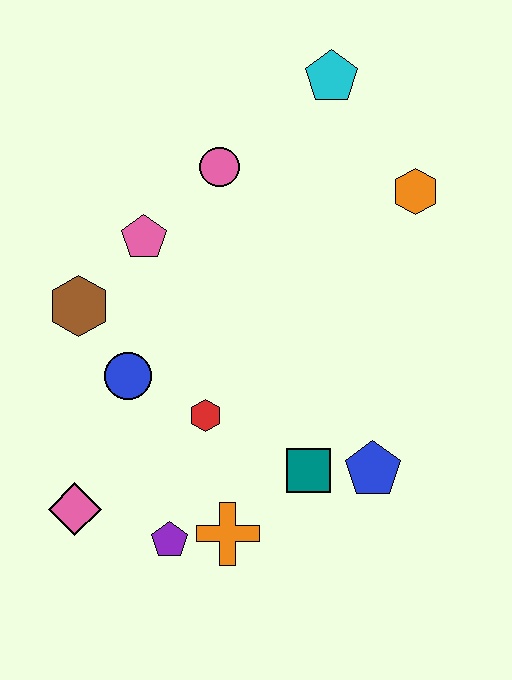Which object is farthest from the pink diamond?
The cyan pentagon is farthest from the pink diamond.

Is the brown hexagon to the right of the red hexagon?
No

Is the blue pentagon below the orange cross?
No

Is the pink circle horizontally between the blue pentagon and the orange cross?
No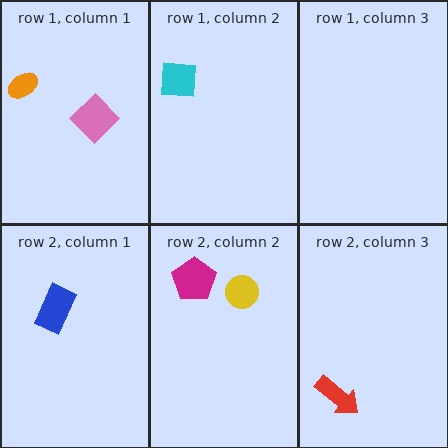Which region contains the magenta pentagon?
The row 2, column 2 region.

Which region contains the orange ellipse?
The row 1, column 1 region.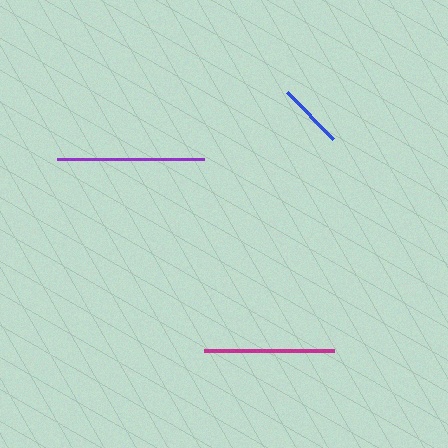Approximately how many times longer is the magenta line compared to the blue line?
The magenta line is approximately 2.0 times the length of the blue line.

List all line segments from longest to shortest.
From longest to shortest: purple, magenta, blue.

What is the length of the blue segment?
The blue segment is approximately 66 pixels long.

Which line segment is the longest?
The purple line is the longest at approximately 147 pixels.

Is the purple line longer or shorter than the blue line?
The purple line is longer than the blue line.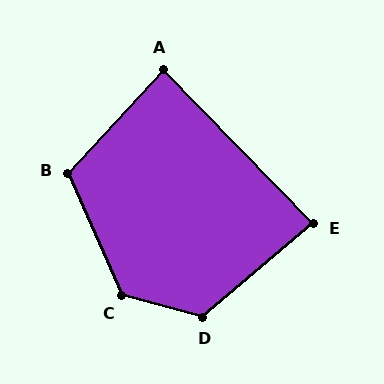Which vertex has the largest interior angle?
C, at approximately 128 degrees.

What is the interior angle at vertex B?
Approximately 114 degrees (obtuse).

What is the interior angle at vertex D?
Approximately 125 degrees (obtuse).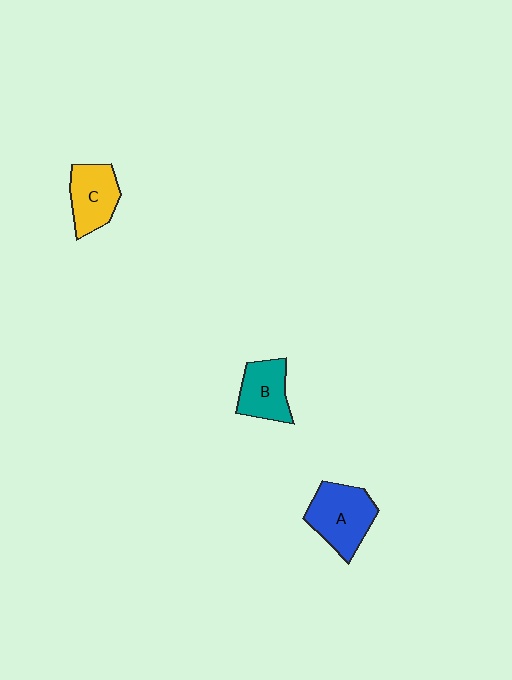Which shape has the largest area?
Shape A (blue).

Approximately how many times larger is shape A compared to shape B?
Approximately 1.3 times.